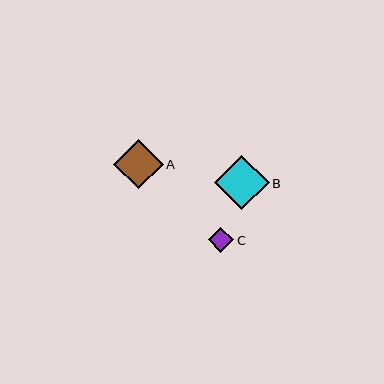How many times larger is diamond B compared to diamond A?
Diamond B is approximately 1.1 times the size of diamond A.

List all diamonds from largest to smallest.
From largest to smallest: B, A, C.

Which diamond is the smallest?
Diamond C is the smallest with a size of approximately 26 pixels.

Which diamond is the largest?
Diamond B is the largest with a size of approximately 54 pixels.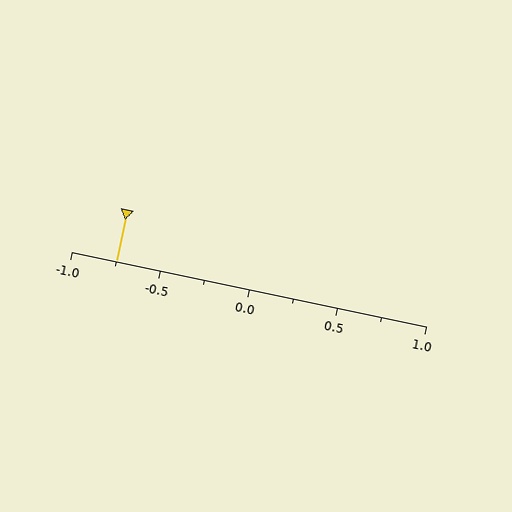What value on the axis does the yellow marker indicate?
The marker indicates approximately -0.75.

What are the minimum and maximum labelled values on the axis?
The axis runs from -1.0 to 1.0.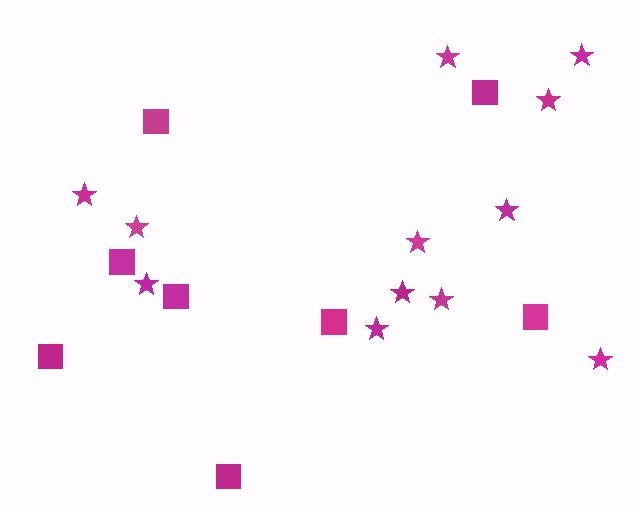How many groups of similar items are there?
There are 2 groups: one group of stars (12) and one group of squares (8).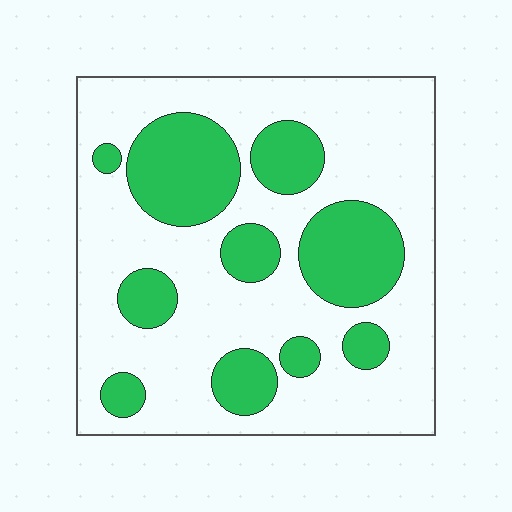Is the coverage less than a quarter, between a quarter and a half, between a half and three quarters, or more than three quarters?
Between a quarter and a half.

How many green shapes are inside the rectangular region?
10.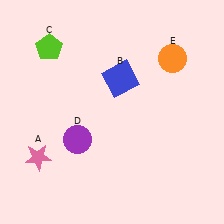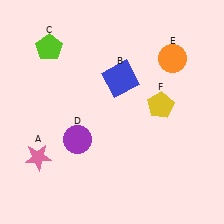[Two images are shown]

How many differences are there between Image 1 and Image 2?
There is 1 difference between the two images.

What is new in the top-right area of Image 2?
A yellow pentagon (F) was added in the top-right area of Image 2.